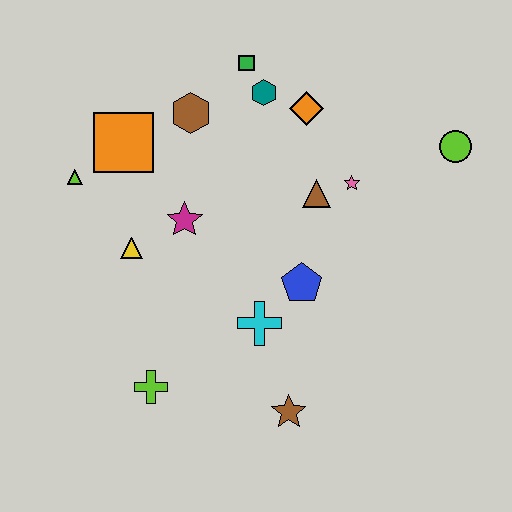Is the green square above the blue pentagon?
Yes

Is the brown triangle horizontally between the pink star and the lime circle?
No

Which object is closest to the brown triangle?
The pink star is closest to the brown triangle.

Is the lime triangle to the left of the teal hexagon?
Yes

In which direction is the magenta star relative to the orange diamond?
The magenta star is to the left of the orange diamond.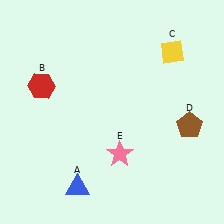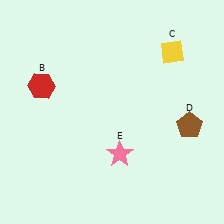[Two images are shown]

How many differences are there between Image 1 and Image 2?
There is 1 difference between the two images.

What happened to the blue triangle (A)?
The blue triangle (A) was removed in Image 2. It was in the bottom-left area of Image 1.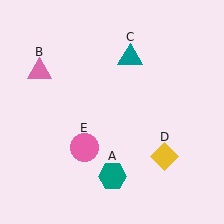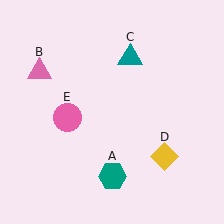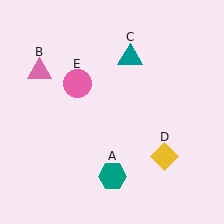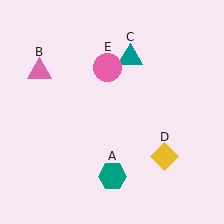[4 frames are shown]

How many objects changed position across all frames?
1 object changed position: pink circle (object E).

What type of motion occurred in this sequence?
The pink circle (object E) rotated clockwise around the center of the scene.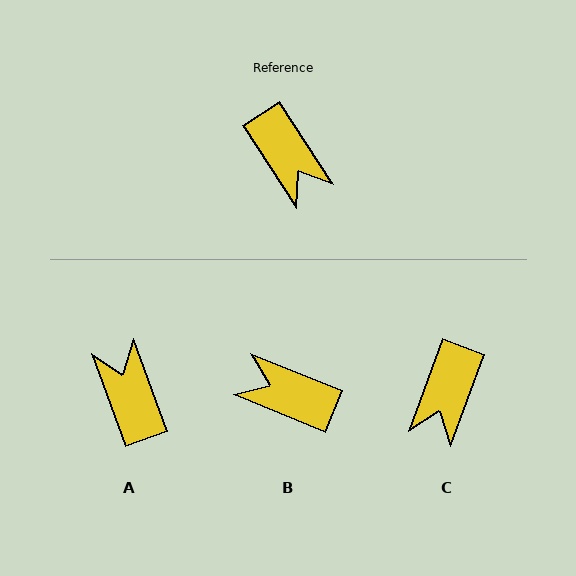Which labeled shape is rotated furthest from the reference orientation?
A, about 167 degrees away.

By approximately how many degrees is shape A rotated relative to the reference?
Approximately 167 degrees counter-clockwise.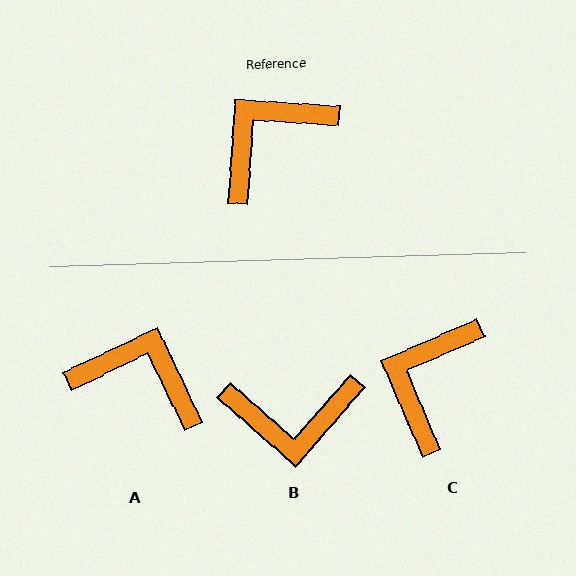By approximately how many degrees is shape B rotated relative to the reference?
Approximately 143 degrees counter-clockwise.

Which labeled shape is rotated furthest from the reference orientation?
B, about 143 degrees away.